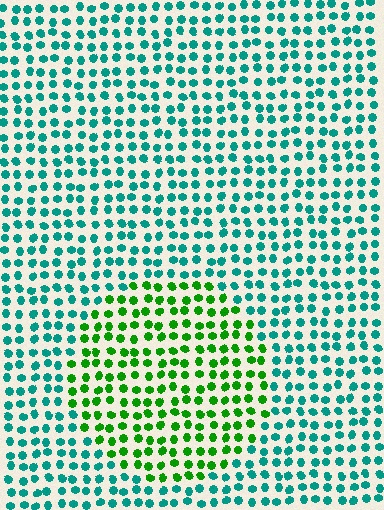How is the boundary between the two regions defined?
The boundary is defined purely by a slight shift in hue (about 55 degrees). Spacing, size, and orientation are identical on both sides.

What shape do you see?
I see a circle.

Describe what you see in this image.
The image is filled with small teal elements in a uniform arrangement. A circle-shaped region is visible where the elements are tinted to a slightly different hue, forming a subtle color boundary.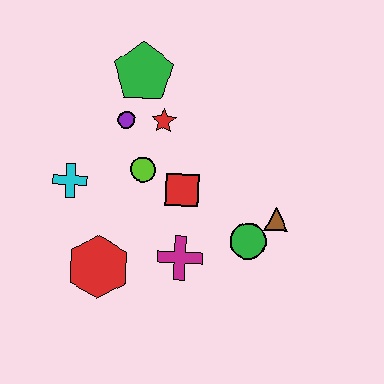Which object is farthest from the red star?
The red hexagon is farthest from the red star.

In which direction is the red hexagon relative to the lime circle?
The red hexagon is below the lime circle.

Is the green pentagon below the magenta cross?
No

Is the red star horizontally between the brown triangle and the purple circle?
Yes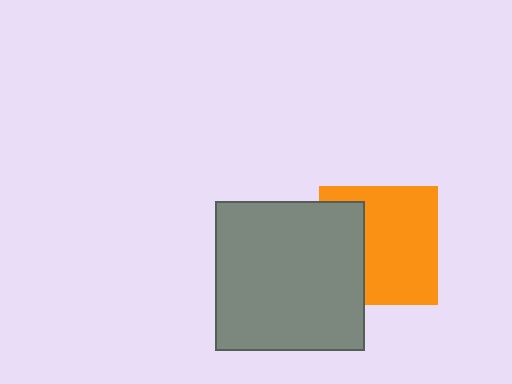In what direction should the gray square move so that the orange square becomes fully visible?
The gray square should move left. That is the shortest direction to clear the overlap and leave the orange square fully visible.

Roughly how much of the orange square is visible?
Most of it is visible (roughly 66%).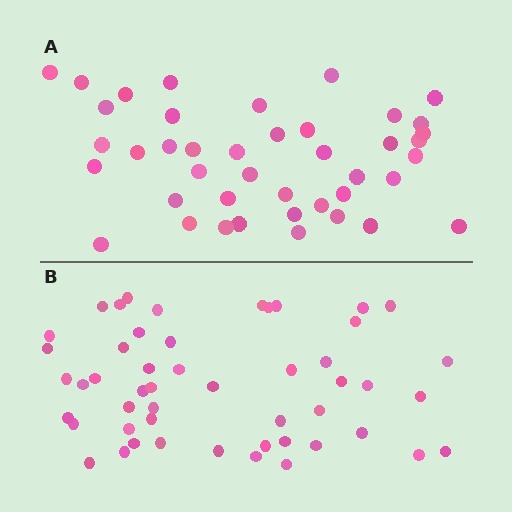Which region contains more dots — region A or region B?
Region B (the bottom region) has more dots.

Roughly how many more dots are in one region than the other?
Region B has roughly 8 or so more dots than region A.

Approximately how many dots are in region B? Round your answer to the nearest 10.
About 50 dots.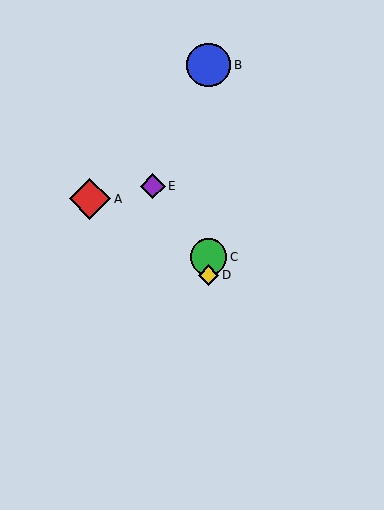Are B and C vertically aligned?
Yes, both are at x≈209.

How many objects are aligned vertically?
3 objects (B, C, D) are aligned vertically.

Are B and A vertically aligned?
No, B is at x≈209 and A is at x≈90.